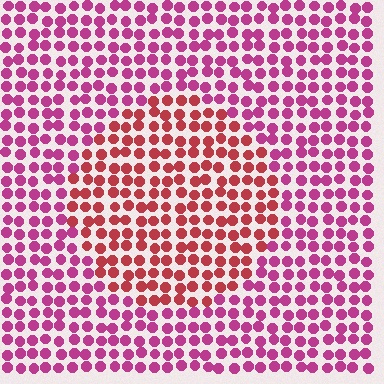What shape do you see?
I see a circle.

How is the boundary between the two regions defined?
The boundary is defined purely by a slight shift in hue (about 34 degrees). Spacing, size, and orientation are identical on both sides.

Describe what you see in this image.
The image is filled with small magenta elements in a uniform arrangement. A circle-shaped region is visible where the elements are tinted to a slightly different hue, forming a subtle color boundary.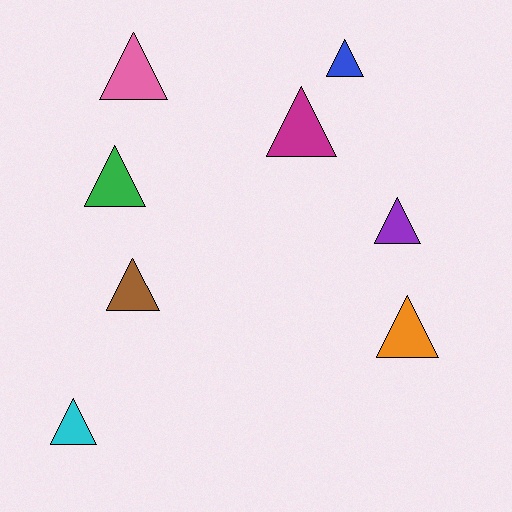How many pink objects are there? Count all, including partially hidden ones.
There is 1 pink object.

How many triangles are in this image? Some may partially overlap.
There are 8 triangles.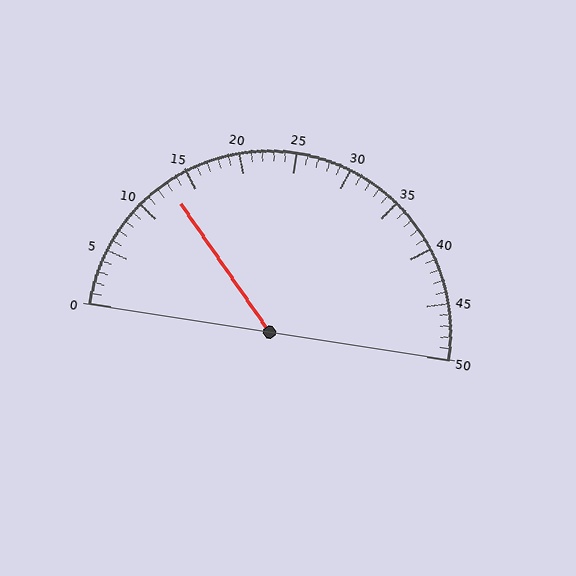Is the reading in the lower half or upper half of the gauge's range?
The reading is in the lower half of the range (0 to 50).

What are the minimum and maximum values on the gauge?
The gauge ranges from 0 to 50.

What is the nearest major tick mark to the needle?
The nearest major tick mark is 15.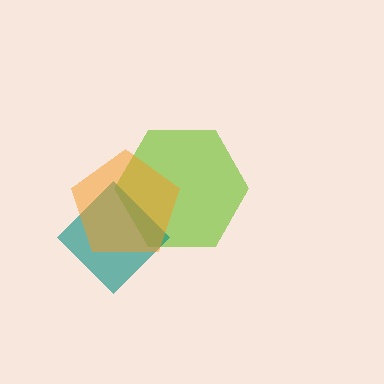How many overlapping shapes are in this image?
There are 3 overlapping shapes in the image.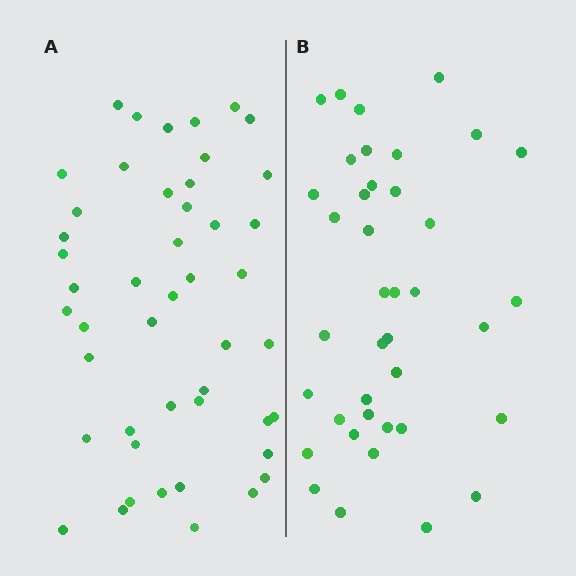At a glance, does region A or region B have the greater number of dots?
Region A (the left region) has more dots.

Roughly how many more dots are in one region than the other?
Region A has roughly 8 or so more dots than region B.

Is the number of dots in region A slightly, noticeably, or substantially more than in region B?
Region A has only slightly more — the two regions are fairly close. The ratio is roughly 1.2 to 1.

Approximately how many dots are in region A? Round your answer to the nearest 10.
About 50 dots. (The exact count is 47, which rounds to 50.)